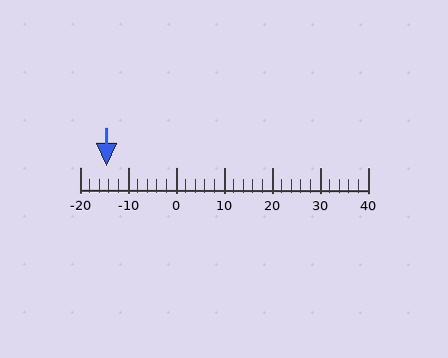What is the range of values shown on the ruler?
The ruler shows values from -20 to 40.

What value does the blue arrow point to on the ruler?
The blue arrow points to approximately -14.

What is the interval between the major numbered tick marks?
The major tick marks are spaced 10 units apart.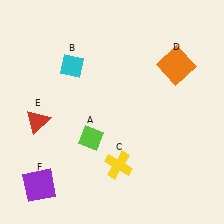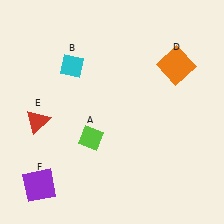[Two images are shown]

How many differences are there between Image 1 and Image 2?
There is 1 difference between the two images.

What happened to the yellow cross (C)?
The yellow cross (C) was removed in Image 2. It was in the bottom-right area of Image 1.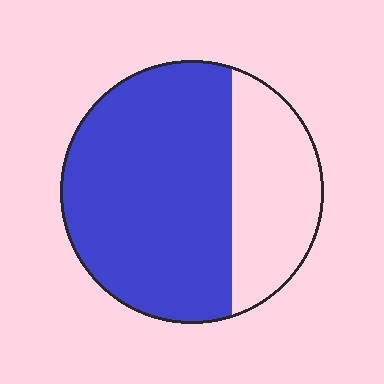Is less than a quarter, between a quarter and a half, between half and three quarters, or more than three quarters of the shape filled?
Between half and three quarters.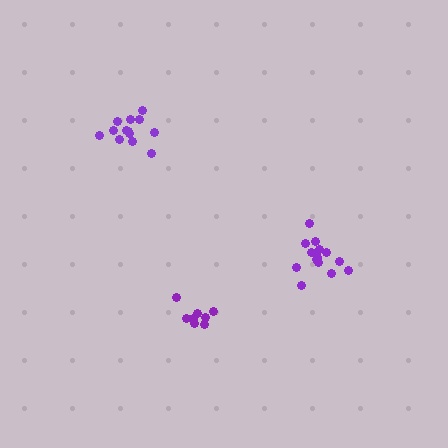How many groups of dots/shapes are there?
There are 3 groups.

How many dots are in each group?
Group 1: 8 dots, Group 2: 13 dots, Group 3: 14 dots (35 total).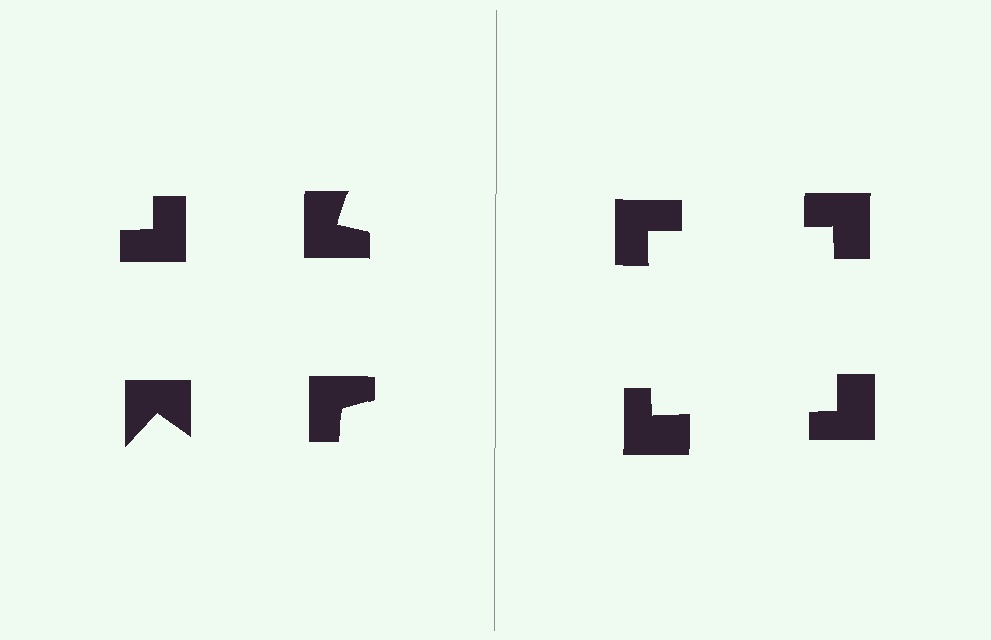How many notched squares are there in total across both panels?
8 — 4 on each side.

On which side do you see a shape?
An illusory square appears on the right side. On the left side the wedge cuts are rotated, so no coherent shape forms.